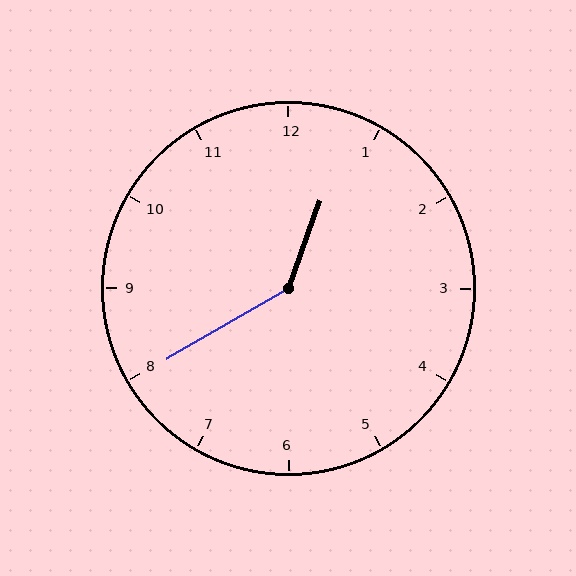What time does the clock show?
12:40.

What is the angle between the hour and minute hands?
Approximately 140 degrees.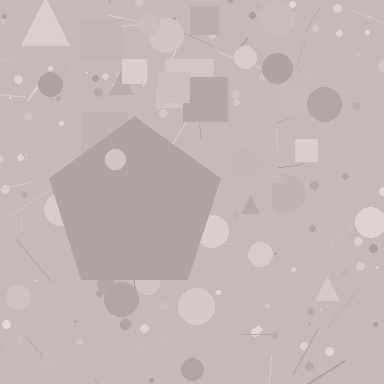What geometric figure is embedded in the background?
A pentagon is embedded in the background.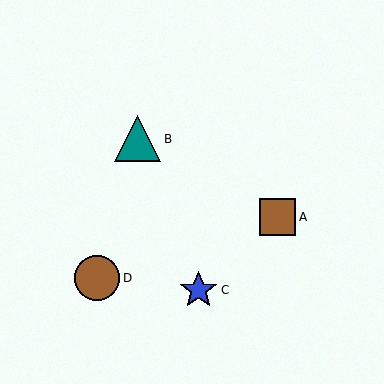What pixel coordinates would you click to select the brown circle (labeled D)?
Click at (97, 278) to select the brown circle D.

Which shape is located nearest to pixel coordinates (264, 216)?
The brown square (labeled A) at (278, 217) is nearest to that location.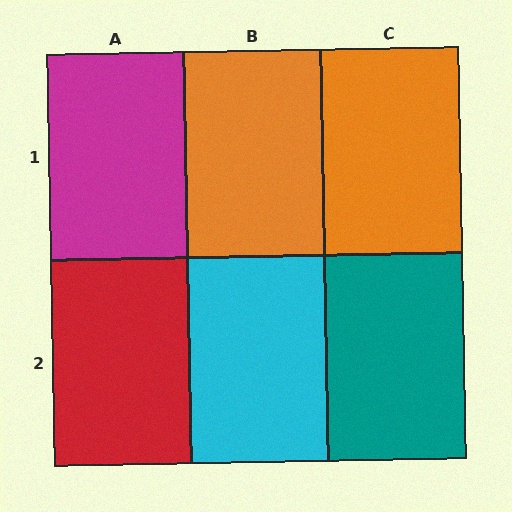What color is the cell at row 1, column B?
Orange.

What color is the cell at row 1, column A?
Magenta.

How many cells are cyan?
1 cell is cyan.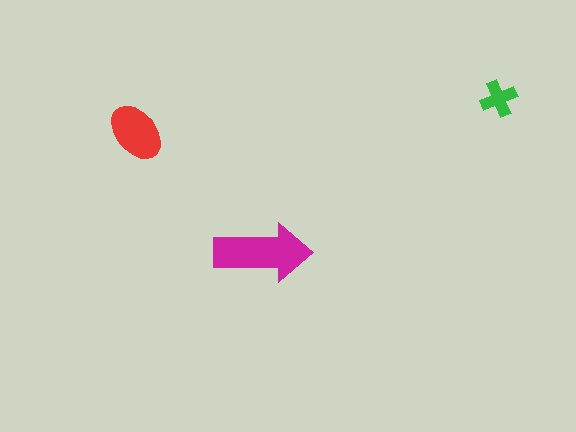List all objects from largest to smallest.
The magenta arrow, the red ellipse, the green cross.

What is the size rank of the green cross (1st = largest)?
3rd.